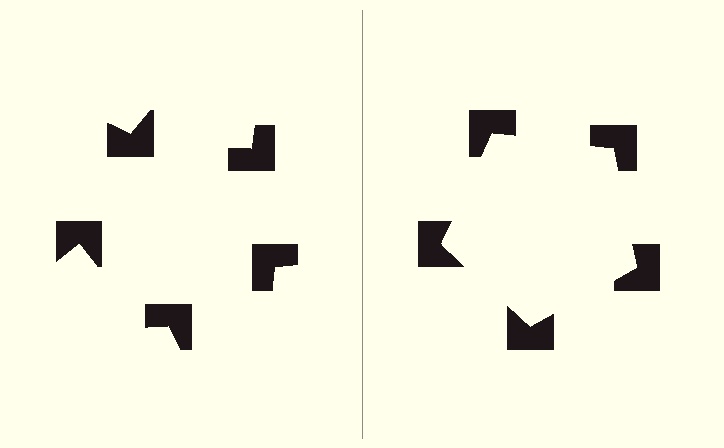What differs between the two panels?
The notched squares are positioned identically on both sides; only the wedge orientations differ. On the right they align to a pentagon; on the left they are misaligned.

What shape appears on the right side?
An illusory pentagon.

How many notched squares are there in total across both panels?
10 — 5 on each side.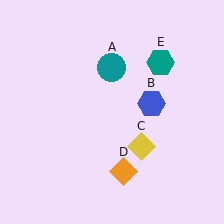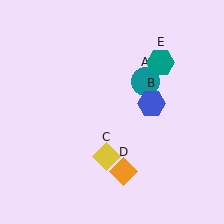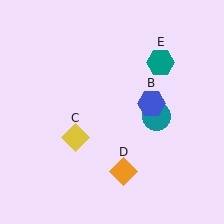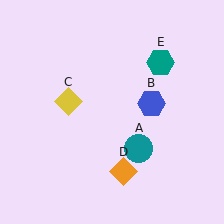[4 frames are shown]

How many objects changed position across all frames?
2 objects changed position: teal circle (object A), yellow diamond (object C).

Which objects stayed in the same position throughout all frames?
Blue hexagon (object B) and orange diamond (object D) and teal hexagon (object E) remained stationary.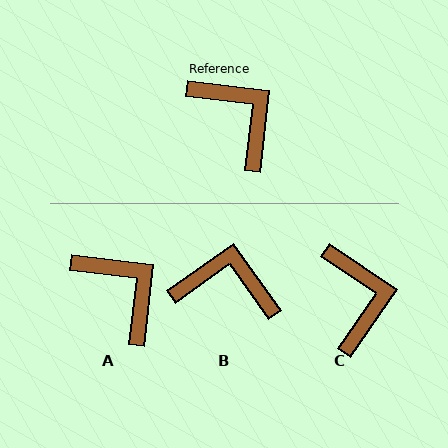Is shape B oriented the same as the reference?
No, it is off by about 42 degrees.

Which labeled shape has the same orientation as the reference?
A.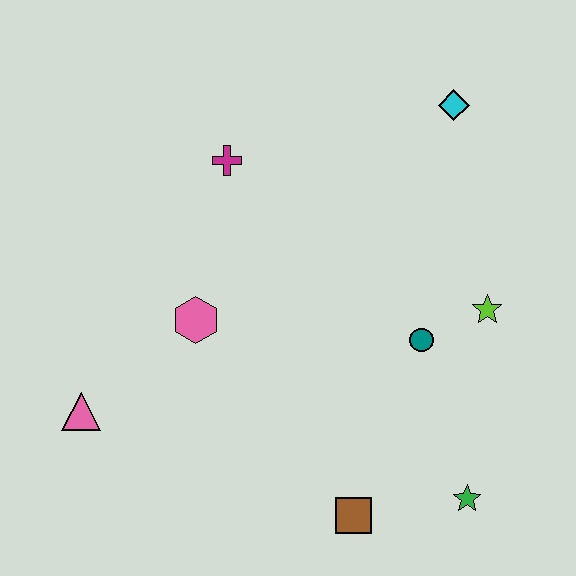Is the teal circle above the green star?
Yes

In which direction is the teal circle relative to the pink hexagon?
The teal circle is to the right of the pink hexagon.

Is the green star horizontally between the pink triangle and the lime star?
Yes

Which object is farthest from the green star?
The magenta cross is farthest from the green star.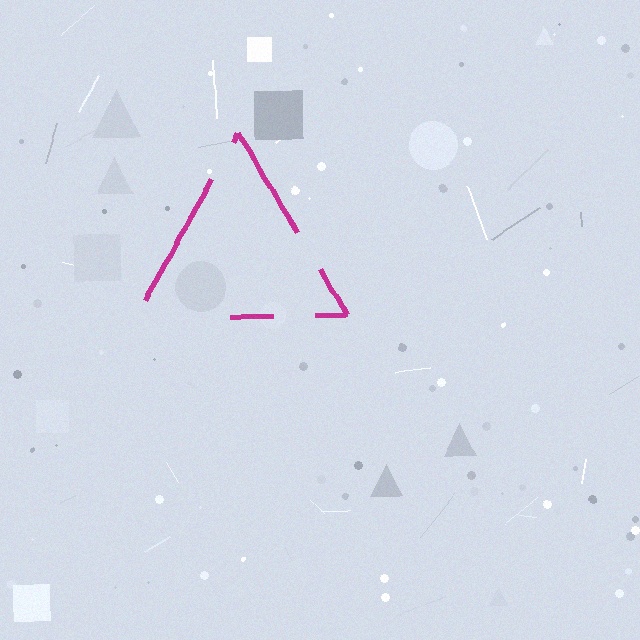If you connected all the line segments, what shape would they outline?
They would outline a triangle.